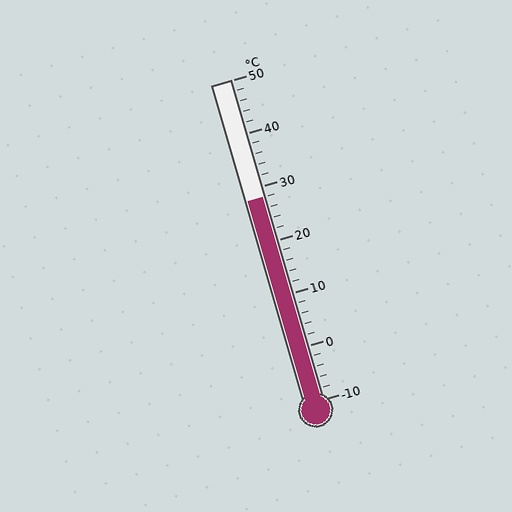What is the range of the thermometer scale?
The thermometer scale ranges from -10°C to 50°C.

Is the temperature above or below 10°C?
The temperature is above 10°C.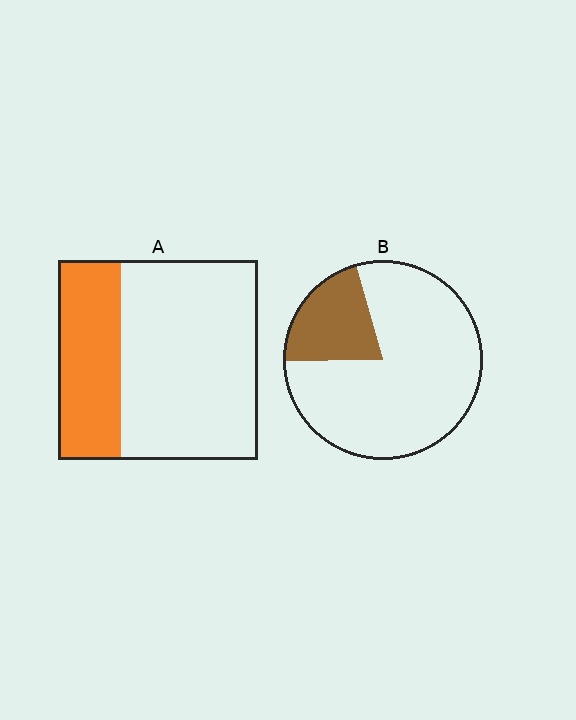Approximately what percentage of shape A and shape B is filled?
A is approximately 30% and B is approximately 20%.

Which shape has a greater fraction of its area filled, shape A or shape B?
Shape A.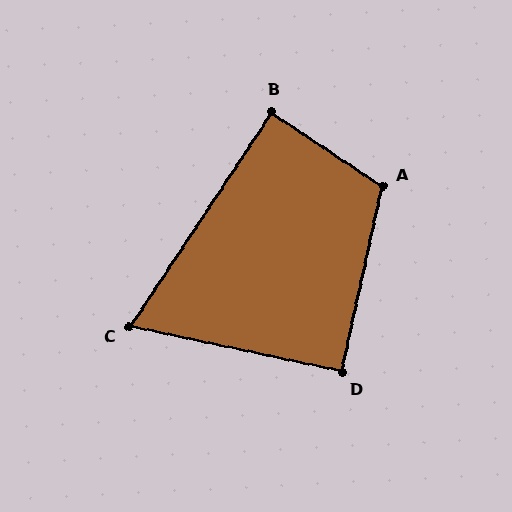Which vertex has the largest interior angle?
A, at approximately 111 degrees.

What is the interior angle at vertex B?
Approximately 90 degrees (approximately right).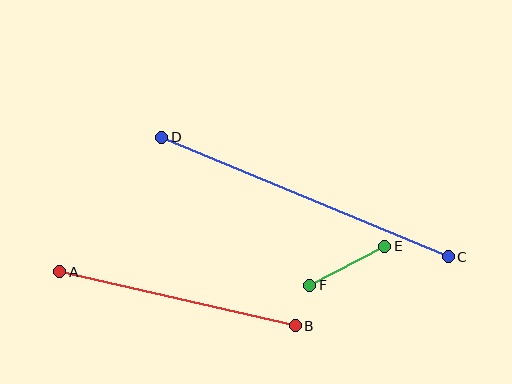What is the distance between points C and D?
The distance is approximately 311 pixels.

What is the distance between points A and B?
The distance is approximately 242 pixels.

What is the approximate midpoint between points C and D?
The midpoint is at approximately (305, 197) pixels.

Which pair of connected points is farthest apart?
Points C and D are farthest apart.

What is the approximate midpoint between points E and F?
The midpoint is at approximately (347, 266) pixels.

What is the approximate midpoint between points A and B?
The midpoint is at approximately (177, 299) pixels.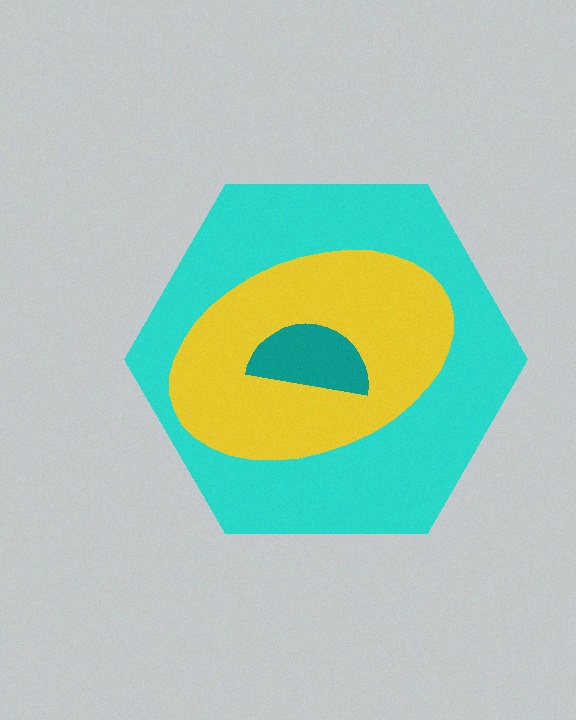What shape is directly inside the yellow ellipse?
The teal semicircle.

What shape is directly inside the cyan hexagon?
The yellow ellipse.